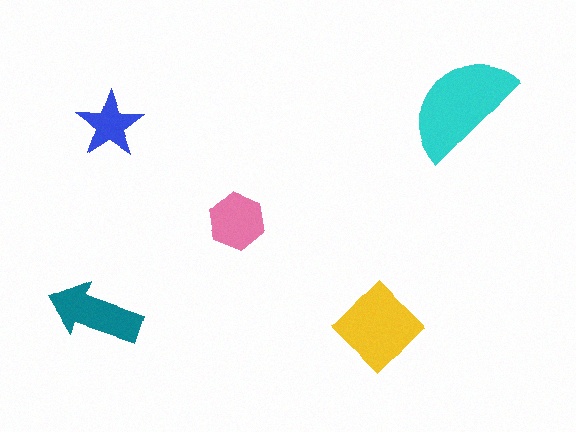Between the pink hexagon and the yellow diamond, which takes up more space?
The yellow diamond.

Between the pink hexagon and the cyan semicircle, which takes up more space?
The cyan semicircle.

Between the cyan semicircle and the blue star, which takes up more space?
The cyan semicircle.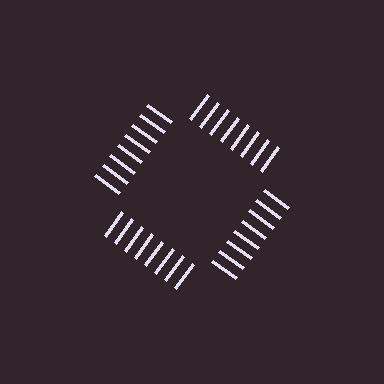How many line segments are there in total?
32 — 8 along each of the 4 edges.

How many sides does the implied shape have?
4 sides — the line-ends trace a square.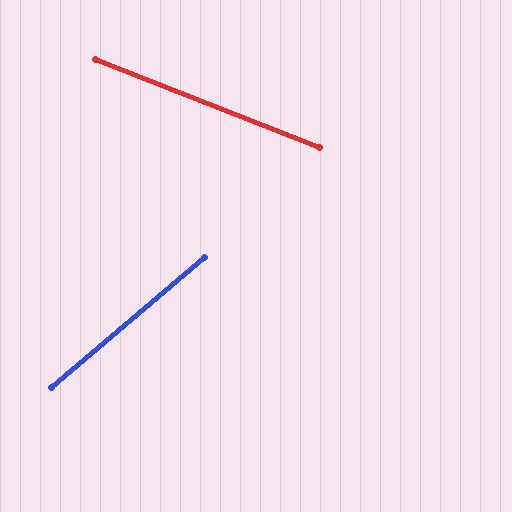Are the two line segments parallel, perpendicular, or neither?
Neither parallel nor perpendicular — they differ by about 62°.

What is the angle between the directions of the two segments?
Approximately 62 degrees.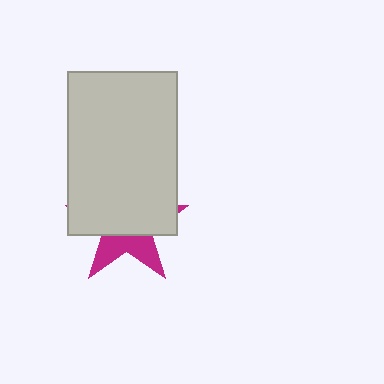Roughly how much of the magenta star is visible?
A small part of it is visible (roughly 36%).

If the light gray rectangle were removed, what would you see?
You would see the complete magenta star.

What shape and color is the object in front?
The object in front is a light gray rectangle.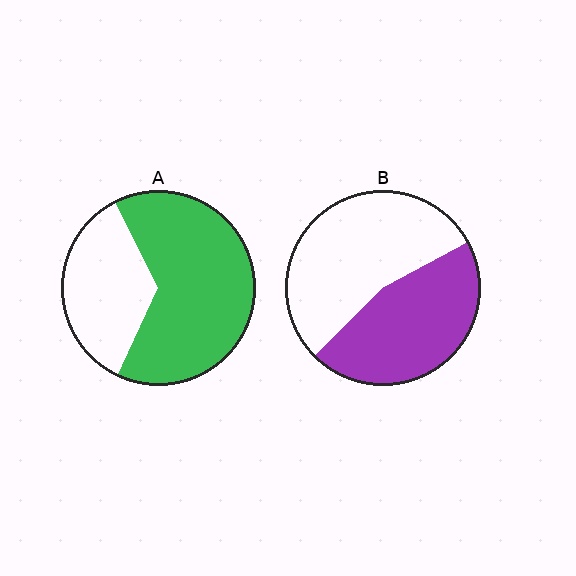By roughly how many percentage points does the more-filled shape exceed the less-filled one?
By roughly 20 percentage points (A over B).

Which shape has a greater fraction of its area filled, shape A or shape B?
Shape A.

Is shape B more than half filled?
No.